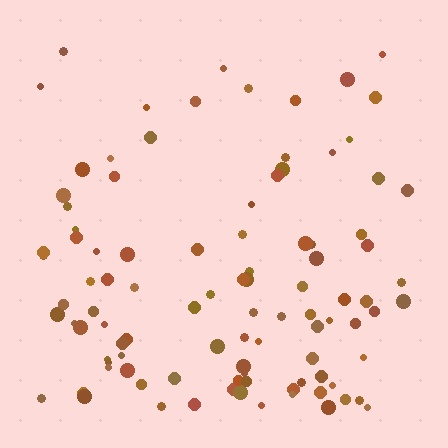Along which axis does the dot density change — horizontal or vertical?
Vertical.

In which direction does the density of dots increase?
From top to bottom, with the bottom side densest.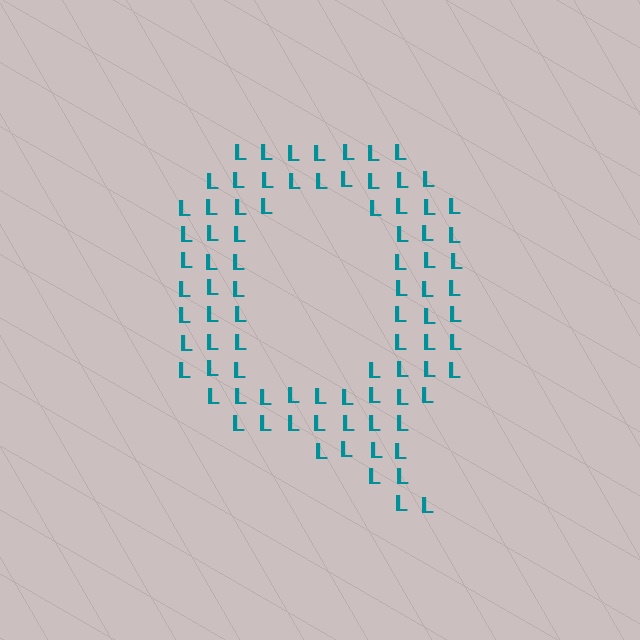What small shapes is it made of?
It is made of small letter L's.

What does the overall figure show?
The overall figure shows the letter Q.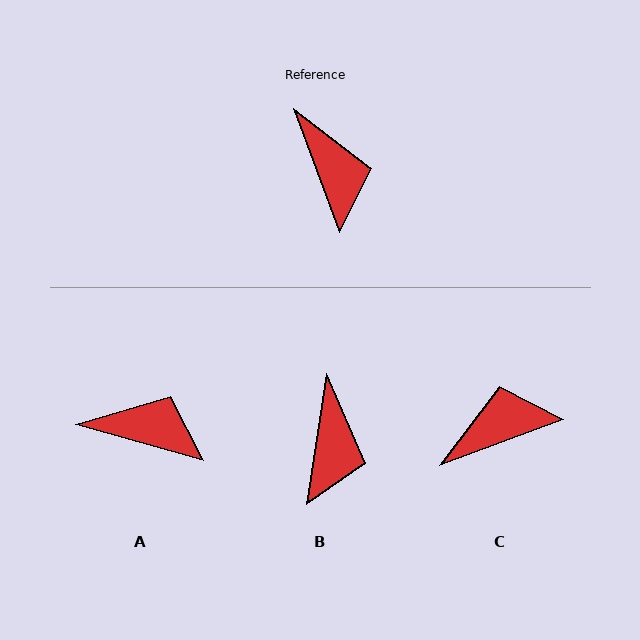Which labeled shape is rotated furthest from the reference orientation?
C, about 90 degrees away.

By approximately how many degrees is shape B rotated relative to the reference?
Approximately 29 degrees clockwise.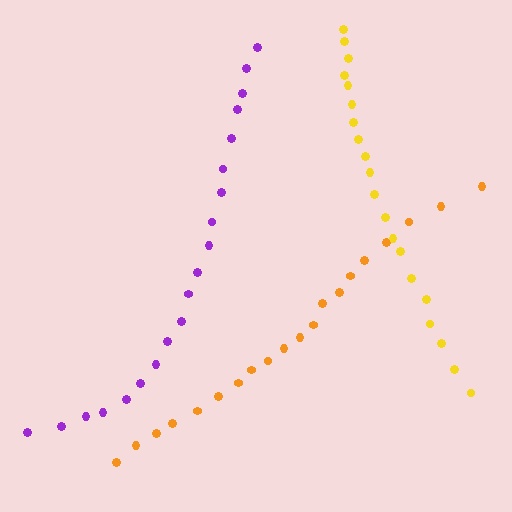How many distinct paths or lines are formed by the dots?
There are 3 distinct paths.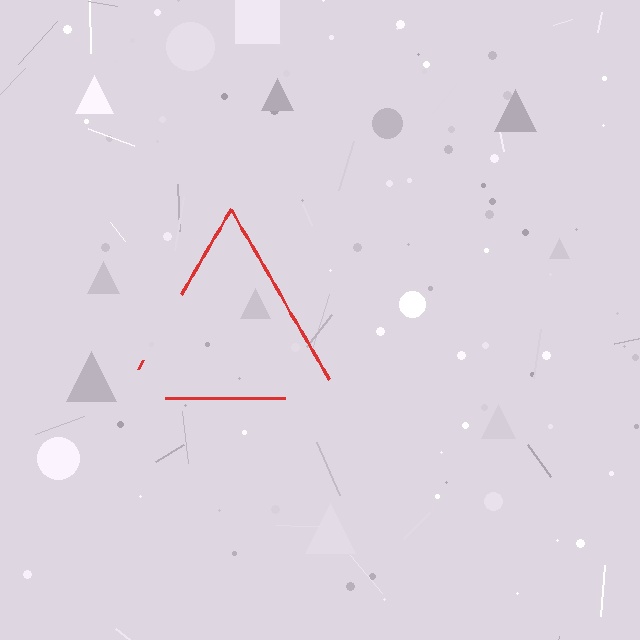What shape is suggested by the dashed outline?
The dashed outline suggests a triangle.